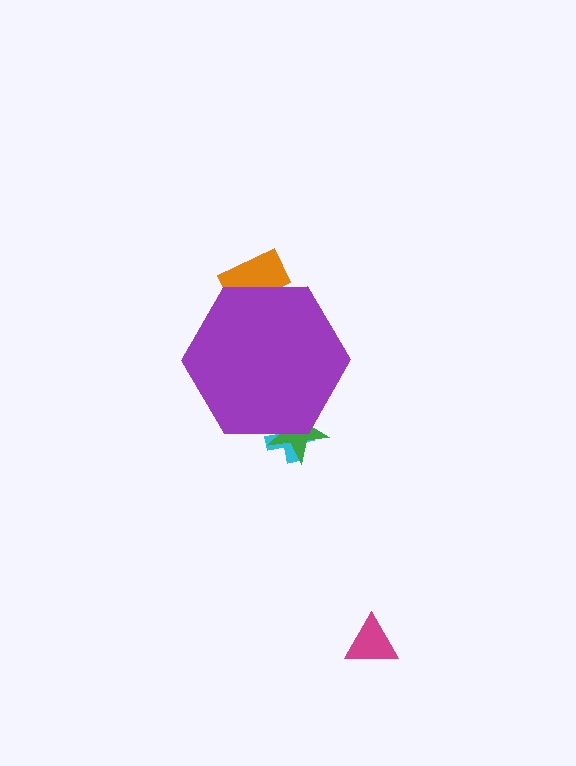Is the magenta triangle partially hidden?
No, the magenta triangle is fully visible.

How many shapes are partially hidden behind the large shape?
3 shapes are partially hidden.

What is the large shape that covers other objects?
A purple hexagon.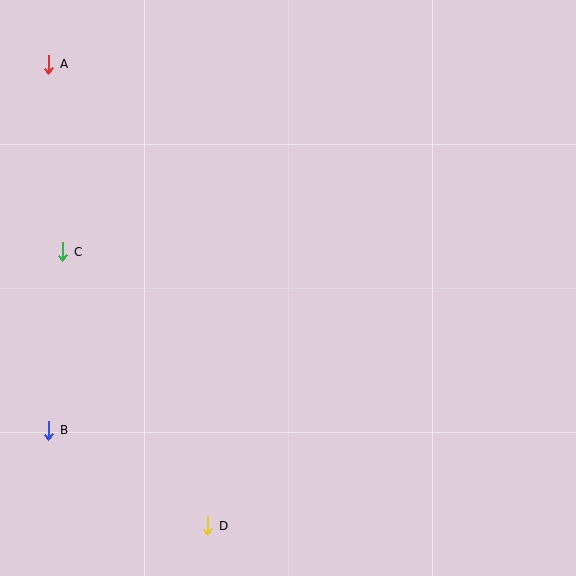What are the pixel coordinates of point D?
Point D is at (208, 526).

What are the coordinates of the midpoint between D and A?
The midpoint between D and A is at (128, 295).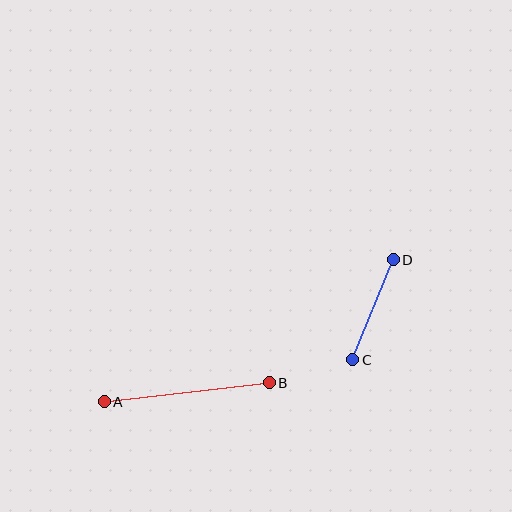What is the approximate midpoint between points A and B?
The midpoint is at approximately (187, 392) pixels.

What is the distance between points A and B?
The distance is approximately 166 pixels.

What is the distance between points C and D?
The distance is approximately 108 pixels.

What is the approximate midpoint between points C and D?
The midpoint is at approximately (373, 310) pixels.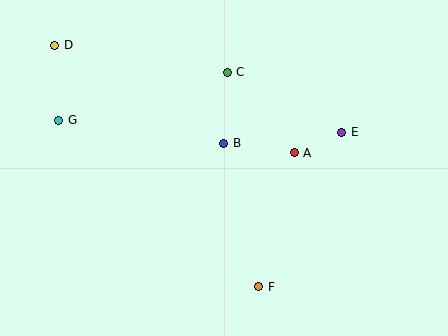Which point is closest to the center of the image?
Point B at (224, 143) is closest to the center.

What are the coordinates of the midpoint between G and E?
The midpoint between G and E is at (200, 126).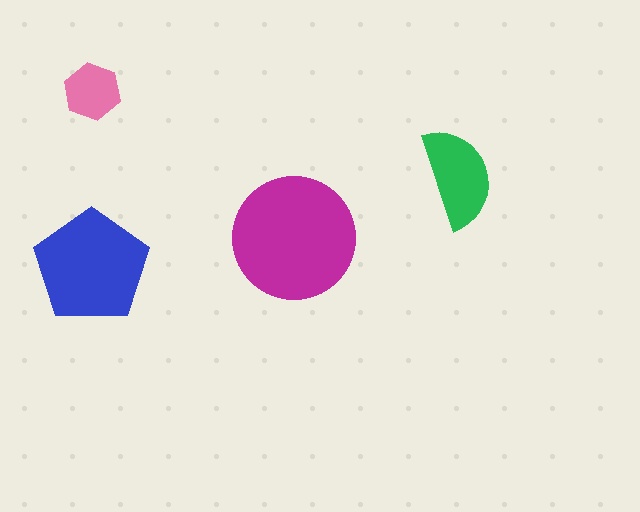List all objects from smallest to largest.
The pink hexagon, the green semicircle, the blue pentagon, the magenta circle.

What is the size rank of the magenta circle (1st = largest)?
1st.